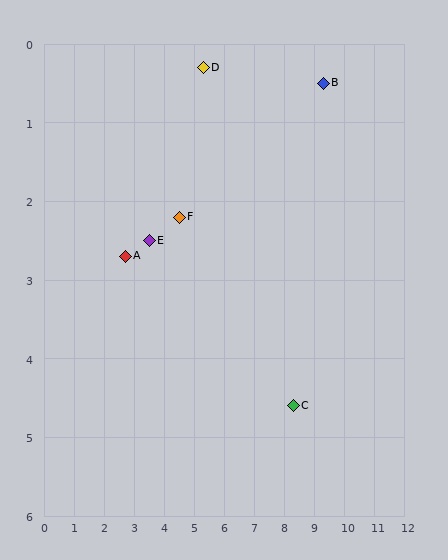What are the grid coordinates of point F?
Point F is at approximately (4.5, 2.2).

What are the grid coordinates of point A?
Point A is at approximately (2.7, 2.7).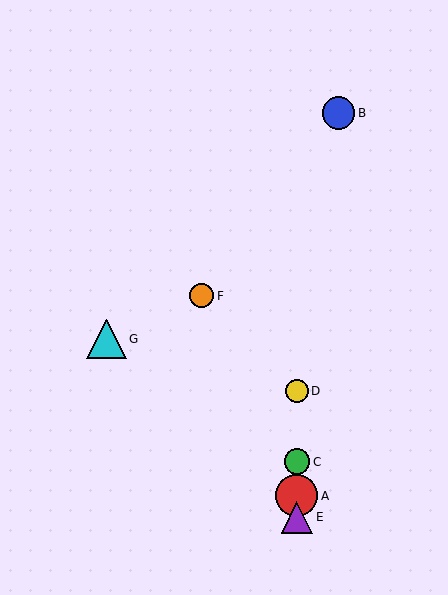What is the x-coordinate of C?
Object C is at x≈297.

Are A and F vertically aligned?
No, A is at x≈297 and F is at x≈202.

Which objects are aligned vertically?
Objects A, C, D, E are aligned vertically.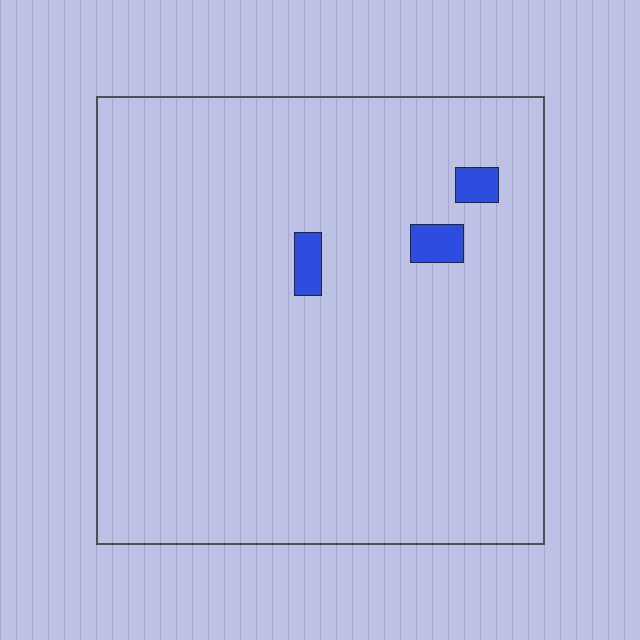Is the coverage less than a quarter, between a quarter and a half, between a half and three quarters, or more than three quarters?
Less than a quarter.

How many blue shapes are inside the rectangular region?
3.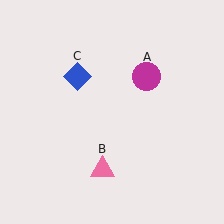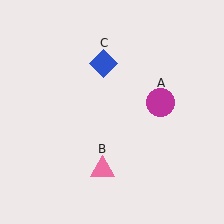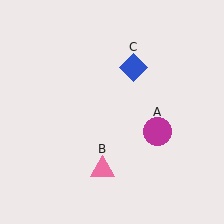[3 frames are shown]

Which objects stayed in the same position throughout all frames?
Pink triangle (object B) remained stationary.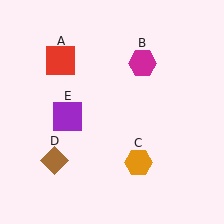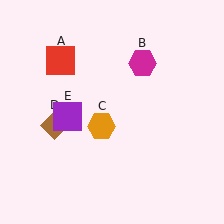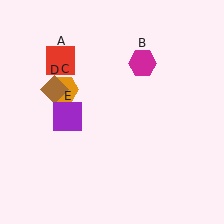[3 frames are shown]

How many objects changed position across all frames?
2 objects changed position: orange hexagon (object C), brown diamond (object D).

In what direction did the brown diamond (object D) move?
The brown diamond (object D) moved up.